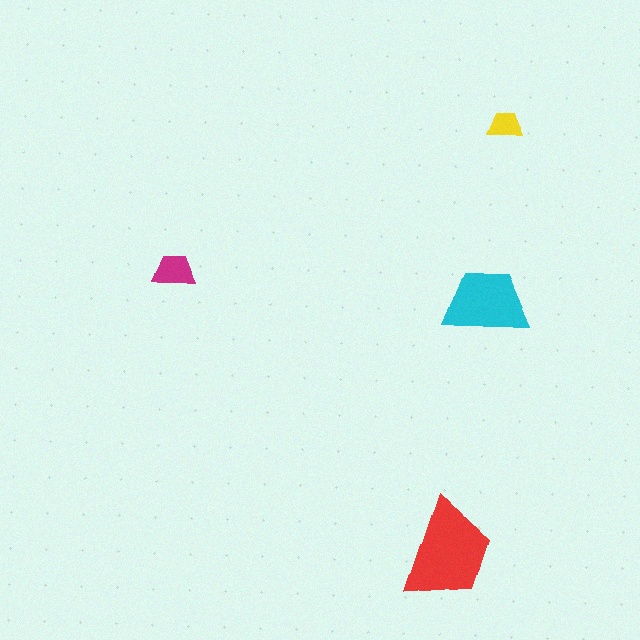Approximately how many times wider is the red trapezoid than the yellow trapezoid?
About 3 times wider.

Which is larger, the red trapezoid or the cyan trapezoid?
The red one.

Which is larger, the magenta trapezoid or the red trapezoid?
The red one.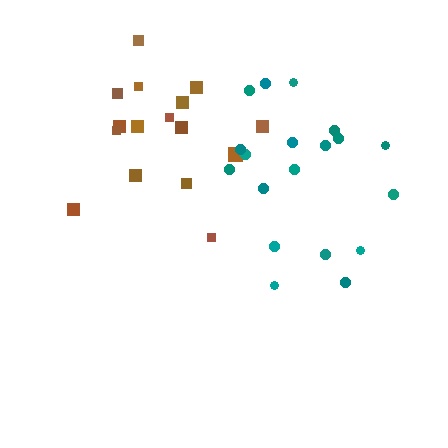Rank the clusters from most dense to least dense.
teal, brown.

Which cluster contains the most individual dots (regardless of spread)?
Teal (19).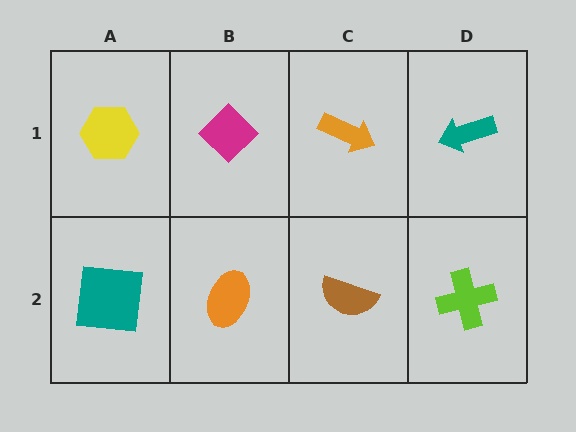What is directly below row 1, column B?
An orange ellipse.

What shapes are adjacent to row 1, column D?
A lime cross (row 2, column D), an orange arrow (row 1, column C).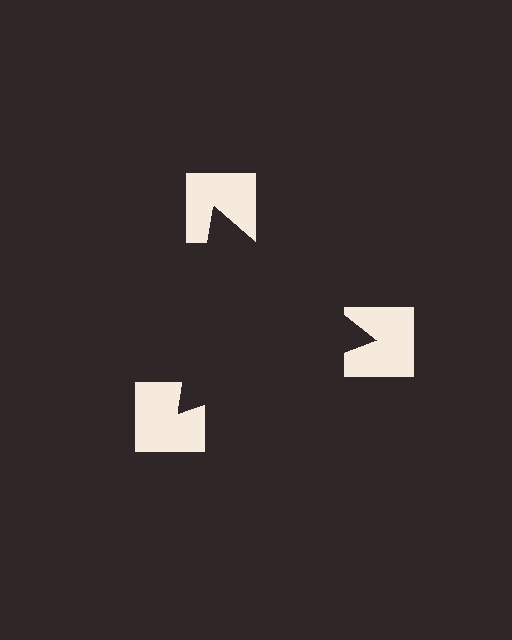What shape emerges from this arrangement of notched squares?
An illusory triangle — its edges are inferred from the aligned wedge cuts in the notched squares, not physically drawn.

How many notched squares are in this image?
There are 3 — one at each vertex of the illusory triangle.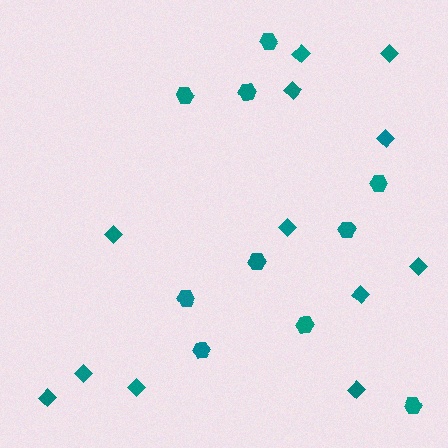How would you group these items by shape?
There are 2 groups: one group of diamonds (12) and one group of hexagons (10).